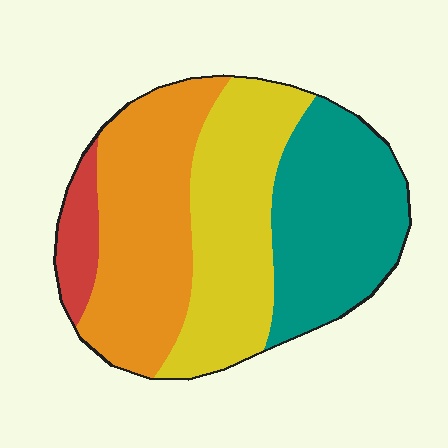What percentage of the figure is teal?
Teal takes up between a sixth and a third of the figure.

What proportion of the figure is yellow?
Yellow takes up between a sixth and a third of the figure.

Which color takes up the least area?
Red, at roughly 5%.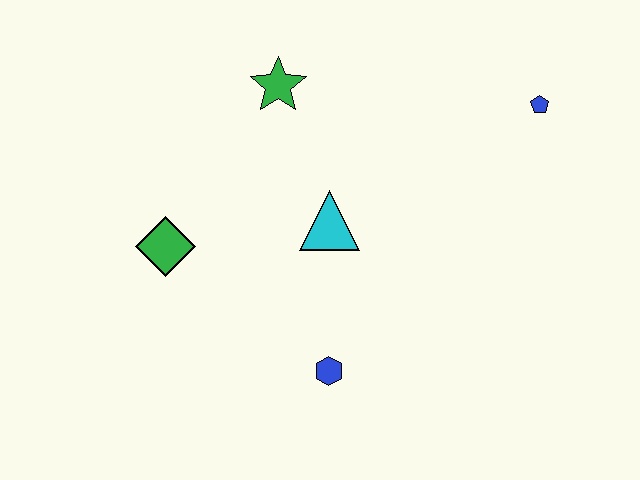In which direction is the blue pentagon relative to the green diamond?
The blue pentagon is to the right of the green diamond.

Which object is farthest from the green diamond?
The blue pentagon is farthest from the green diamond.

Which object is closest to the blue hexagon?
The cyan triangle is closest to the blue hexagon.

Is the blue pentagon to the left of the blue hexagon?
No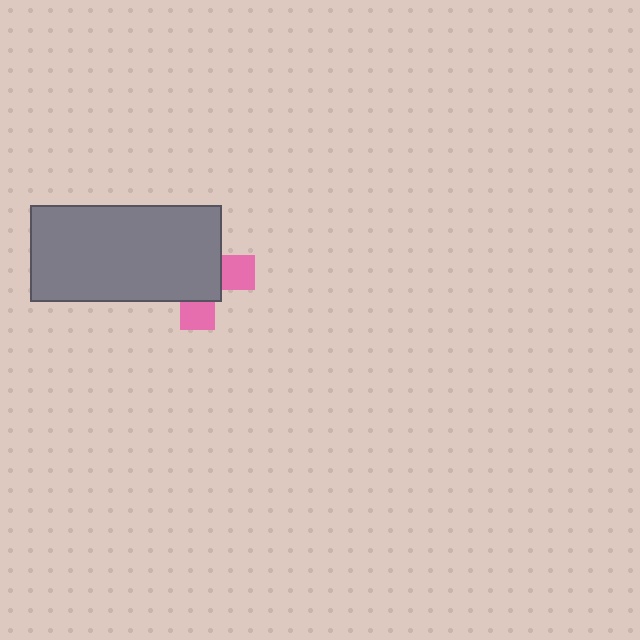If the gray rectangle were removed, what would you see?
You would see the complete pink cross.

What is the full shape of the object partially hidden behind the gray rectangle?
The partially hidden object is a pink cross.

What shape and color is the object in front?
The object in front is a gray rectangle.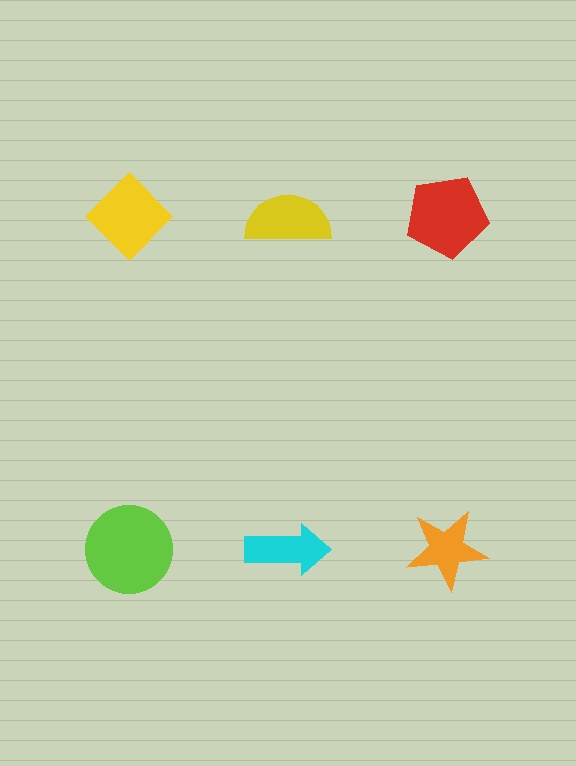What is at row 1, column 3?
A red pentagon.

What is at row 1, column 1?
A yellow diamond.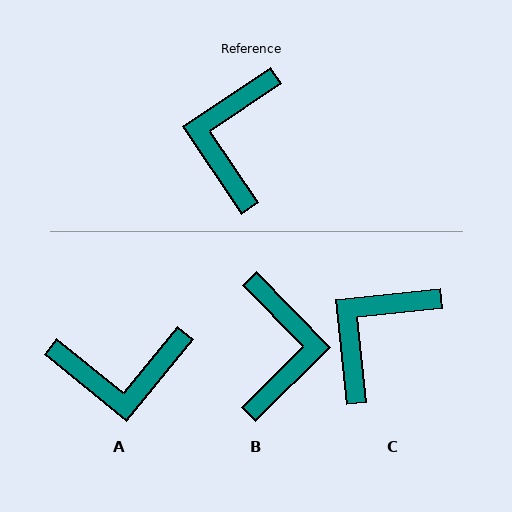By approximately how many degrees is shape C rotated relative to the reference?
Approximately 28 degrees clockwise.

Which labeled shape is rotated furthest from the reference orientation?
B, about 169 degrees away.